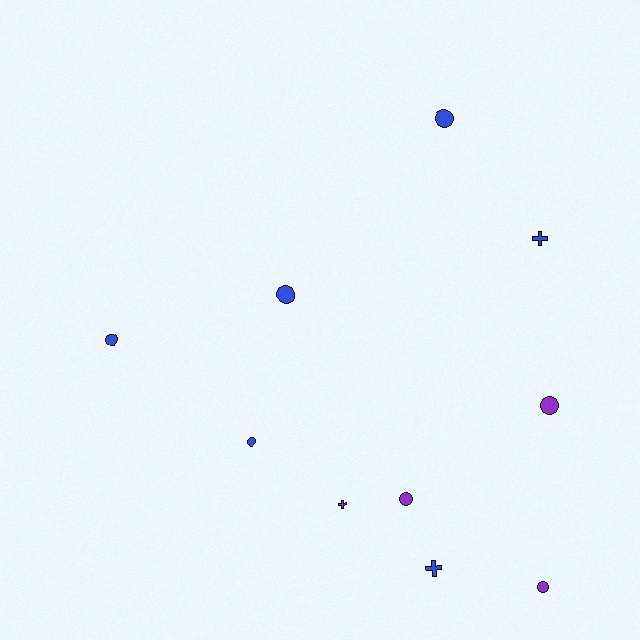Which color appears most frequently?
Blue, with 6 objects.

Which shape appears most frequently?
Circle, with 7 objects.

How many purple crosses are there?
There is 1 purple cross.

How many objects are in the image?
There are 10 objects.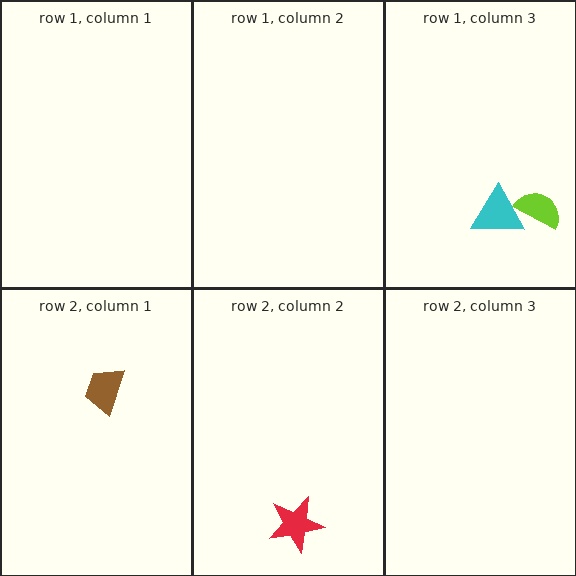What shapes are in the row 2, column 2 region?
The red star.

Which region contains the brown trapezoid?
The row 2, column 1 region.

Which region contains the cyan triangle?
The row 1, column 3 region.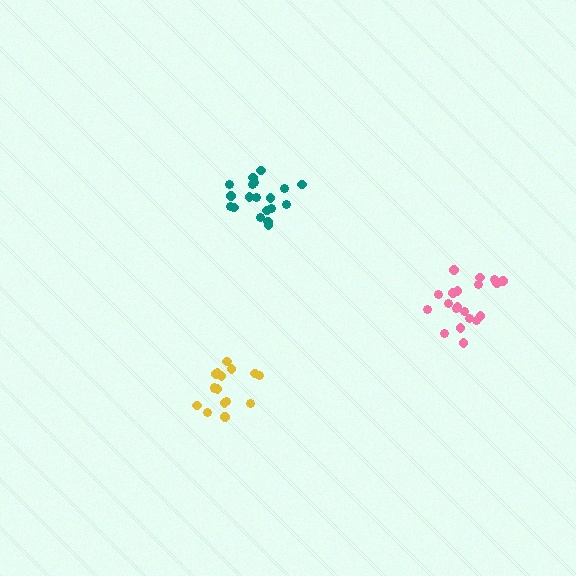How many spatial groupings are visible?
There are 3 spatial groupings.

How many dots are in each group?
Group 1: 19 dots, Group 2: 16 dots, Group 3: 20 dots (55 total).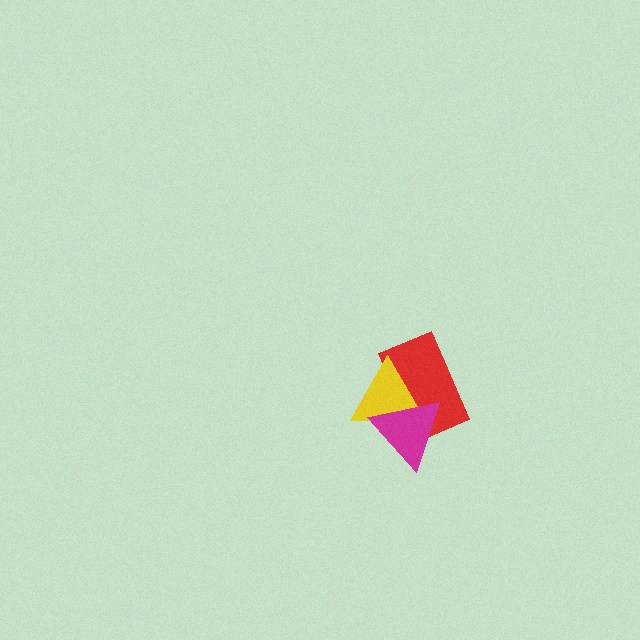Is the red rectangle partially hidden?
Yes, it is partially covered by another shape.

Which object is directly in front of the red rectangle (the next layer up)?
The yellow triangle is directly in front of the red rectangle.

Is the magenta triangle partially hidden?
No, no other shape covers it.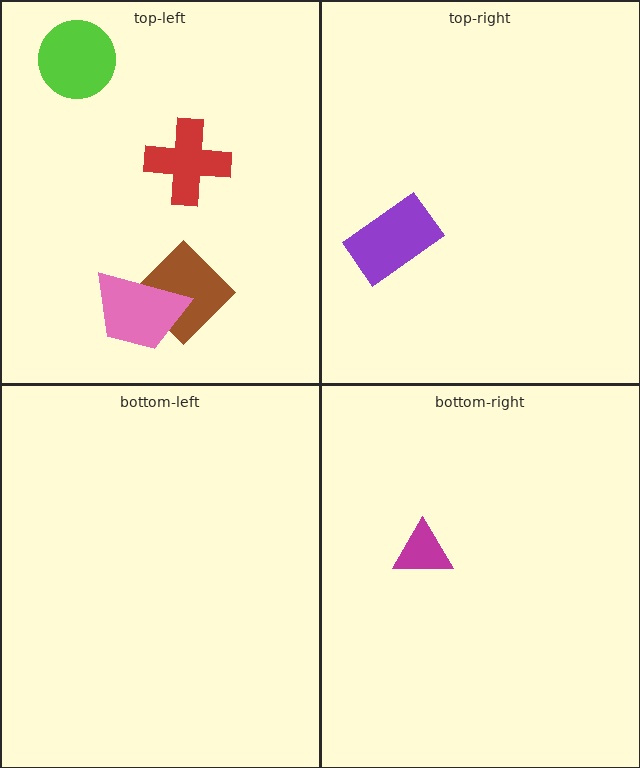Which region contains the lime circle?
The top-left region.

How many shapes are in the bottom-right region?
1.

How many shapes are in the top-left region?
4.